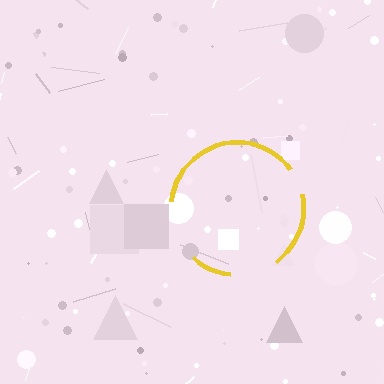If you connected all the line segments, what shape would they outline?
They would outline a circle.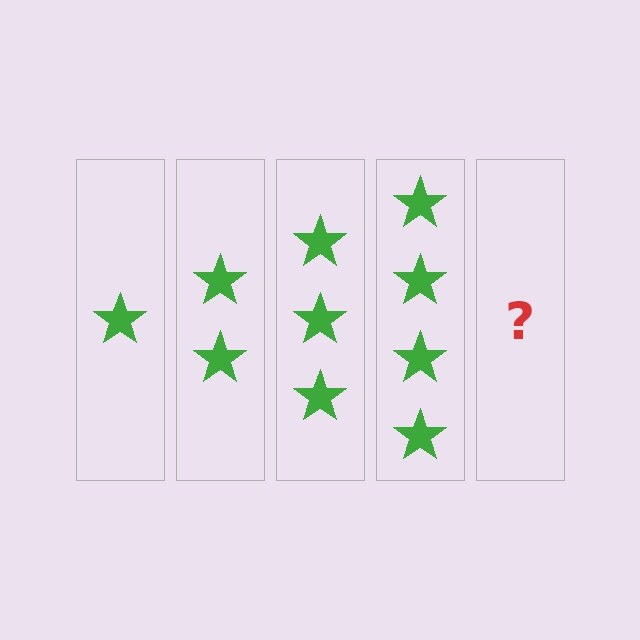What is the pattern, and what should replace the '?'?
The pattern is that each step adds one more star. The '?' should be 5 stars.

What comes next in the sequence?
The next element should be 5 stars.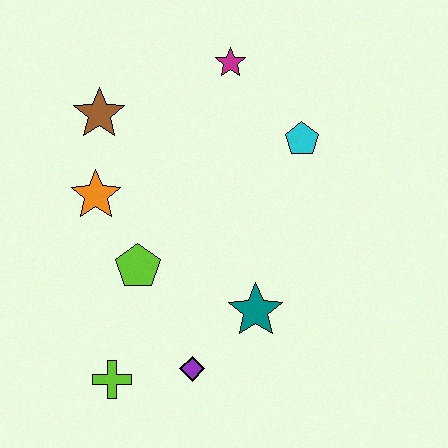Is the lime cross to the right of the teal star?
No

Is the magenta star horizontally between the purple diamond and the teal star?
Yes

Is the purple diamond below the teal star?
Yes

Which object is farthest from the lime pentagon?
The magenta star is farthest from the lime pentagon.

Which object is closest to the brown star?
The orange star is closest to the brown star.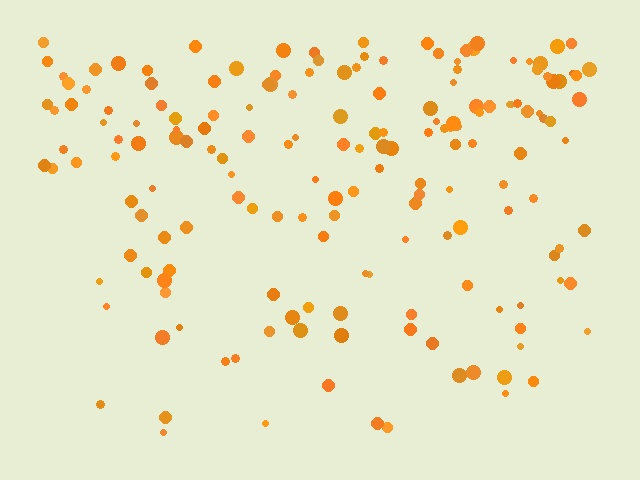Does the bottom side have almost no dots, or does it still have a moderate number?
Still a moderate number, just noticeably fewer than the top.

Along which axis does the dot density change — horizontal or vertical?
Vertical.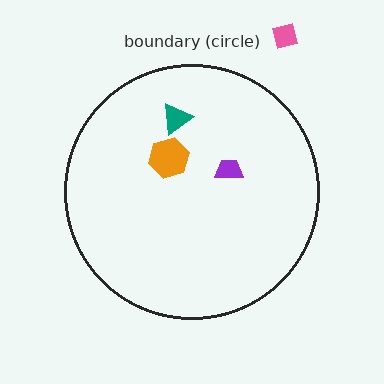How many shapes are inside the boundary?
3 inside, 1 outside.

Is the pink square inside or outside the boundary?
Outside.